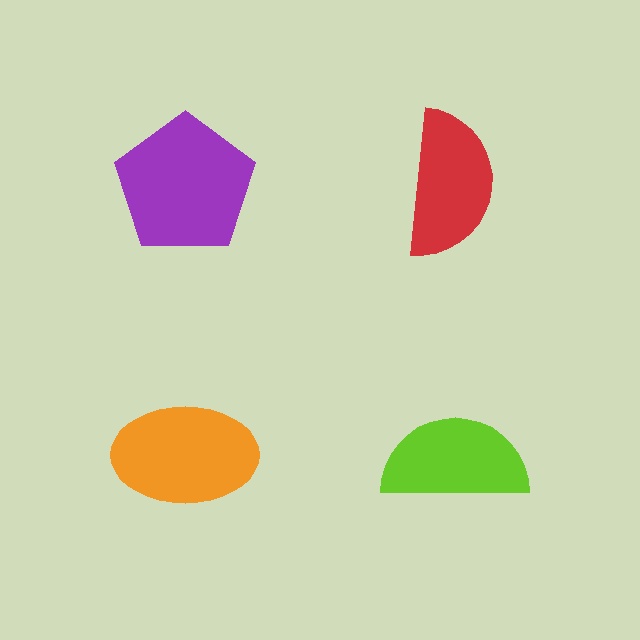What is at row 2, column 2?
A lime semicircle.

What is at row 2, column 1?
An orange ellipse.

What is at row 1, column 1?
A purple pentagon.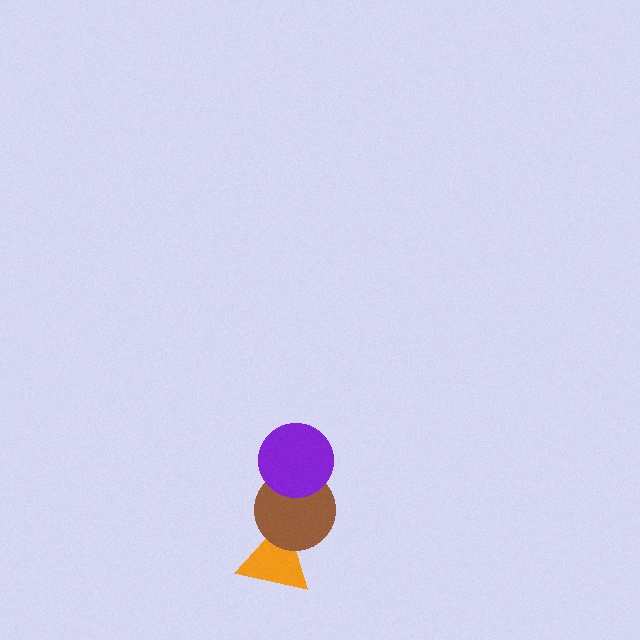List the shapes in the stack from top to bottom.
From top to bottom: the purple circle, the brown circle, the orange triangle.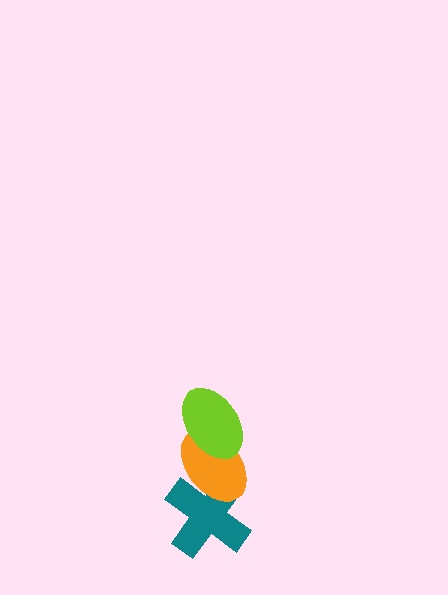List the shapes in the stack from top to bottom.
From top to bottom: the lime ellipse, the orange ellipse, the teal cross.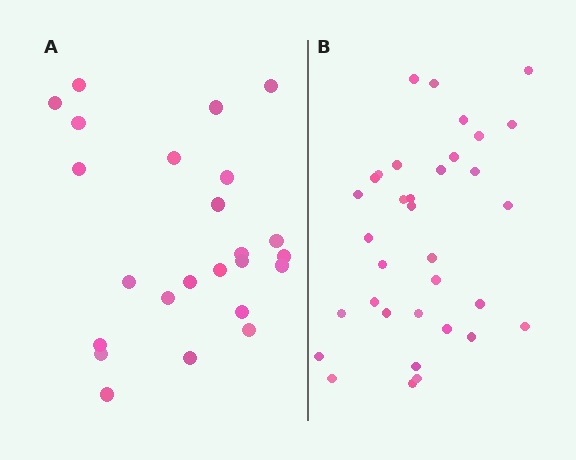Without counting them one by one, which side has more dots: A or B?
Region B (the right region) has more dots.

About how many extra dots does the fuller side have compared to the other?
Region B has roughly 10 or so more dots than region A.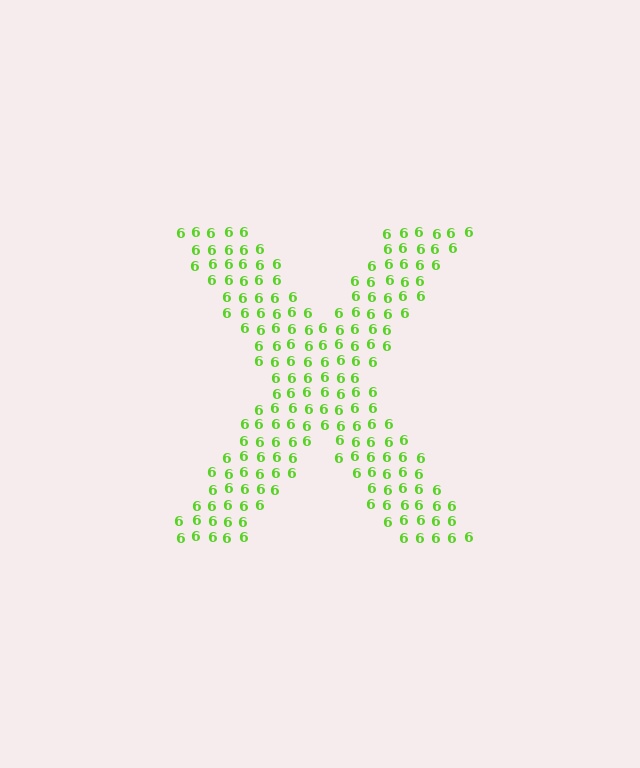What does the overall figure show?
The overall figure shows the letter X.